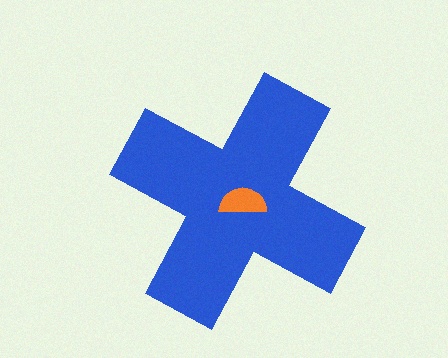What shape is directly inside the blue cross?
The orange semicircle.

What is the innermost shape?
The orange semicircle.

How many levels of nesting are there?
2.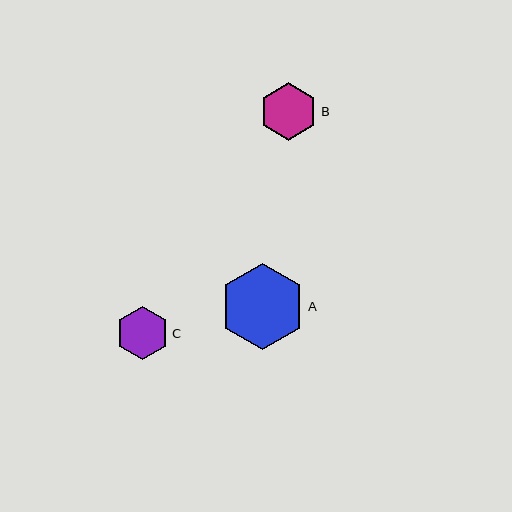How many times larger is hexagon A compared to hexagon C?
Hexagon A is approximately 1.6 times the size of hexagon C.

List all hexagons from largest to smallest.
From largest to smallest: A, B, C.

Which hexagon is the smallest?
Hexagon C is the smallest with a size of approximately 53 pixels.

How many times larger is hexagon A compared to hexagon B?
Hexagon A is approximately 1.5 times the size of hexagon B.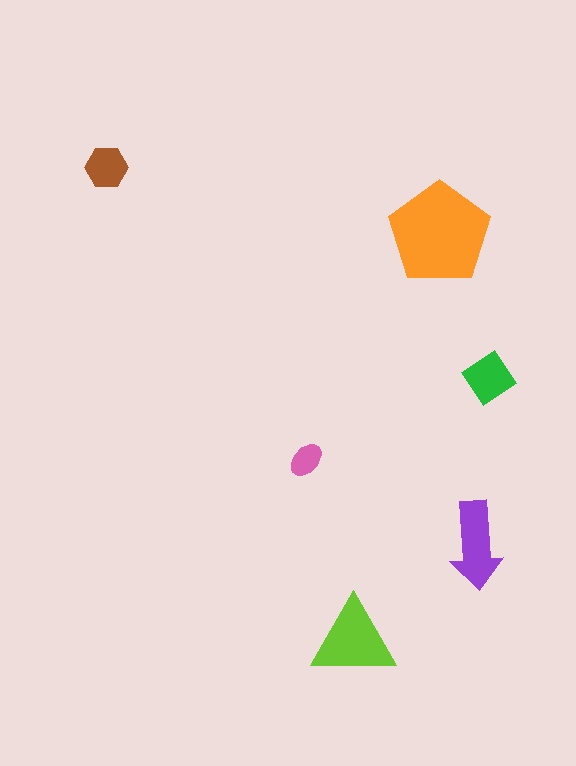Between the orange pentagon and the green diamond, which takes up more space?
The orange pentagon.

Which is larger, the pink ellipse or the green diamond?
The green diamond.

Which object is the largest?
The orange pentagon.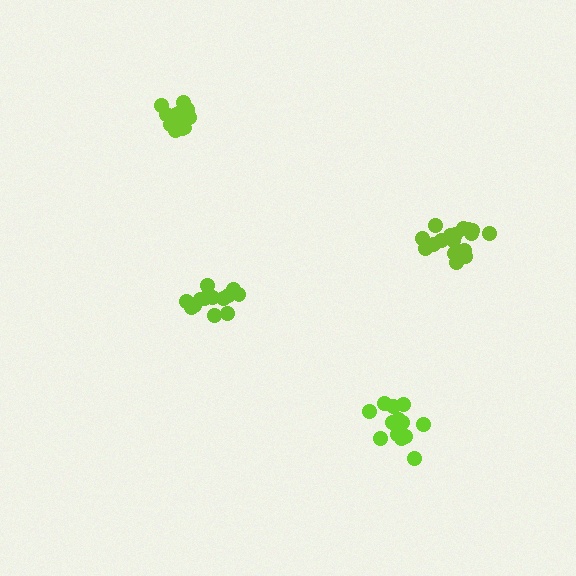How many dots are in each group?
Group 1: 15 dots, Group 2: 13 dots, Group 3: 18 dots, Group 4: 13 dots (59 total).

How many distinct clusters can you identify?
There are 4 distinct clusters.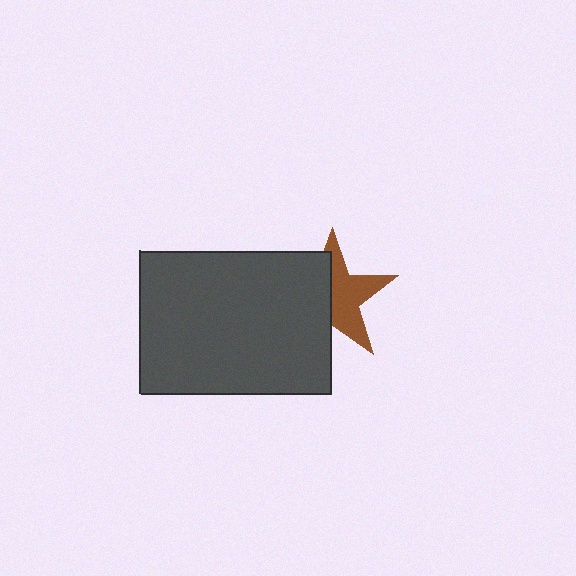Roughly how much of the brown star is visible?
About half of it is visible (roughly 53%).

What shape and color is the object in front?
The object in front is a dark gray rectangle.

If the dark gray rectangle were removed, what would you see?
You would see the complete brown star.